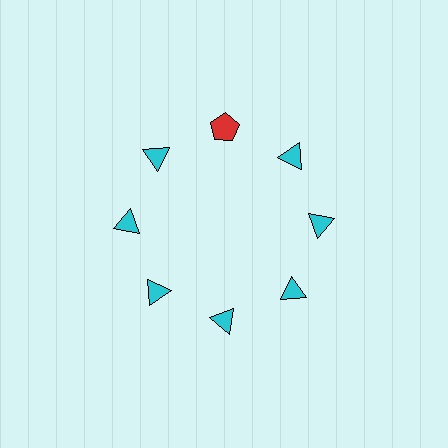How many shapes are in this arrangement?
There are 8 shapes arranged in a ring pattern.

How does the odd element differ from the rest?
It differs in both color (red instead of cyan) and shape (pentagon instead of triangle).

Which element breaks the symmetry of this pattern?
The red pentagon at roughly the 12 o'clock position breaks the symmetry. All other shapes are cyan triangles.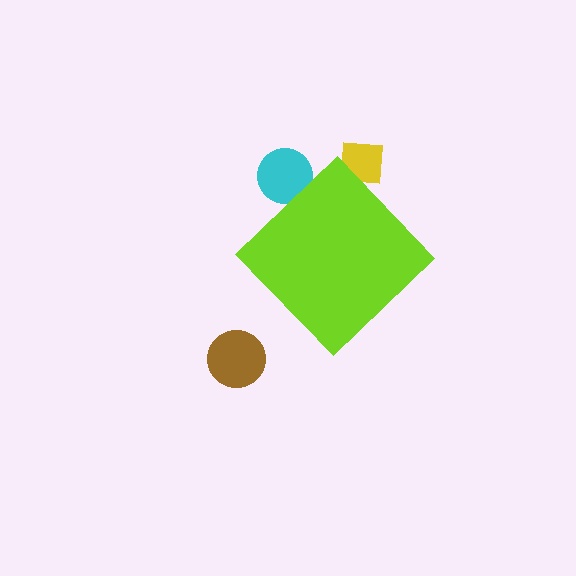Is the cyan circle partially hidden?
Yes, the cyan circle is partially hidden behind the lime diamond.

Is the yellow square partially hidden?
Yes, the yellow square is partially hidden behind the lime diamond.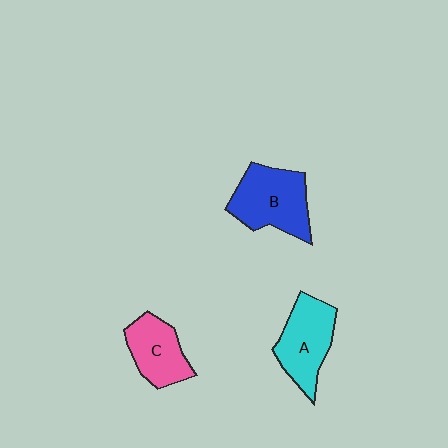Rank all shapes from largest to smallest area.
From largest to smallest: B (blue), A (cyan), C (pink).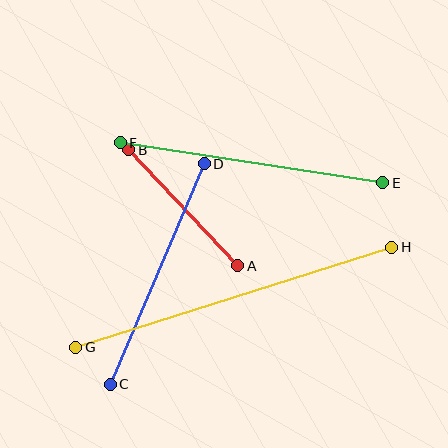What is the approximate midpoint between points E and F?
The midpoint is at approximately (252, 163) pixels.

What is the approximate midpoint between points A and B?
The midpoint is at approximately (183, 208) pixels.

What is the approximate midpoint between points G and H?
The midpoint is at approximately (234, 297) pixels.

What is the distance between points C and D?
The distance is approximately 240 pixels.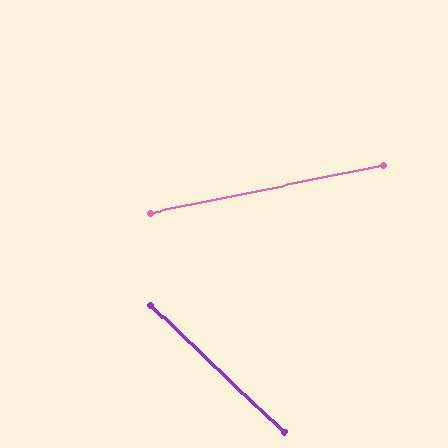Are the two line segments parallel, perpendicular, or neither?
Neither parallel nor perpendicular — they differ by about 55°.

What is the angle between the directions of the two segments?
Approximately 55 degrees.